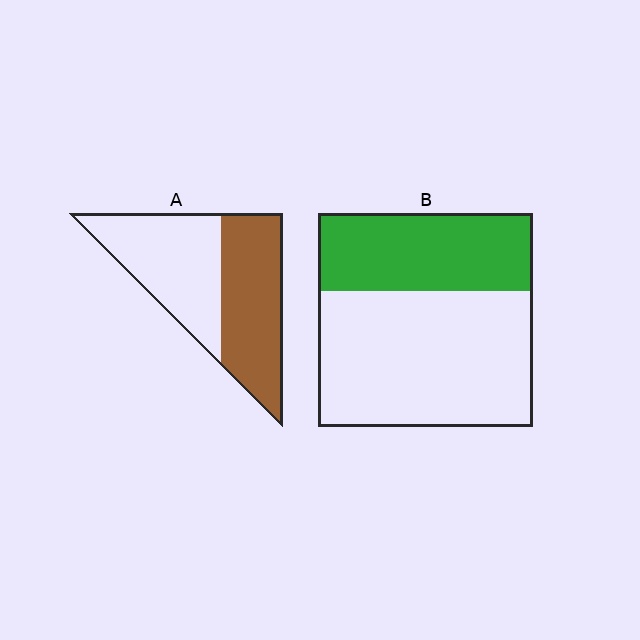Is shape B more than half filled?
No.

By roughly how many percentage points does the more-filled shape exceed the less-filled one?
By roughly 15 percentage points (A over B).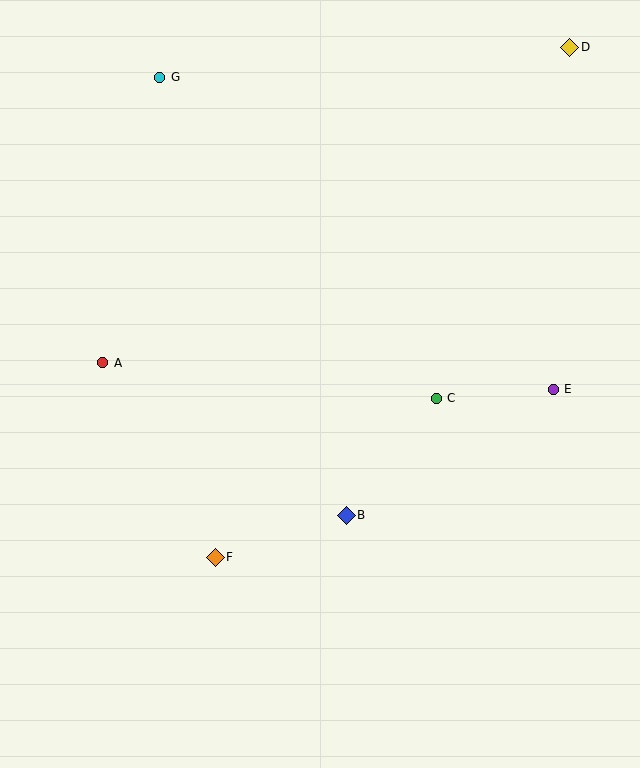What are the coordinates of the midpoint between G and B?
The midpoint between G and B is at (253, 296).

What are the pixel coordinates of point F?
Point F is at (215, 557).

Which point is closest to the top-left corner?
Point G is closest to the top-left corner.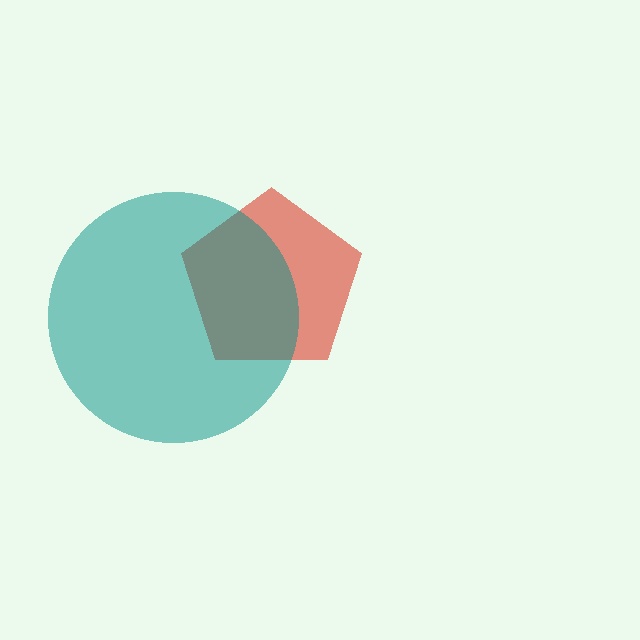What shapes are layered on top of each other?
The layered shapes are: a red pentagon, a teal circle.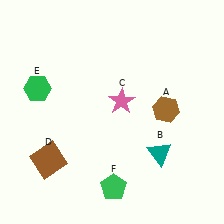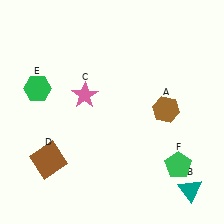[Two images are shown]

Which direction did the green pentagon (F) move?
The green pentagon (F) moved right.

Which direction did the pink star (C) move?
The pink star (C) moved left.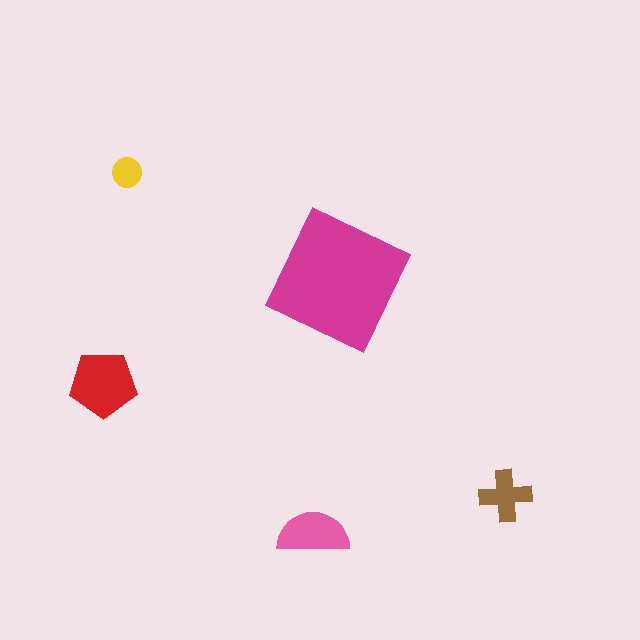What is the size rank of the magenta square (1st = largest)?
1st.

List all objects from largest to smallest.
The magenta square, the red pentagon, the pink semicircle, the brown cross, the yellow circle.